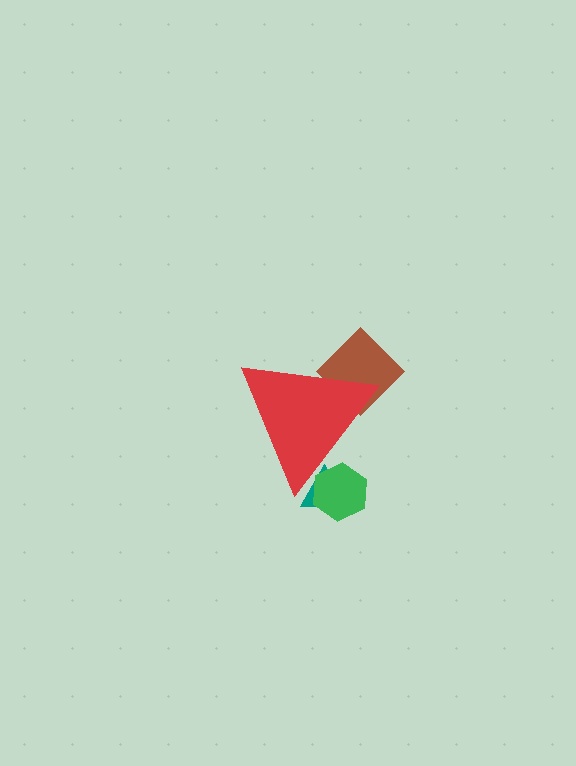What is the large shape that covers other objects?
A red triangle.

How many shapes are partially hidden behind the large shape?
3 shapes are partially hidden.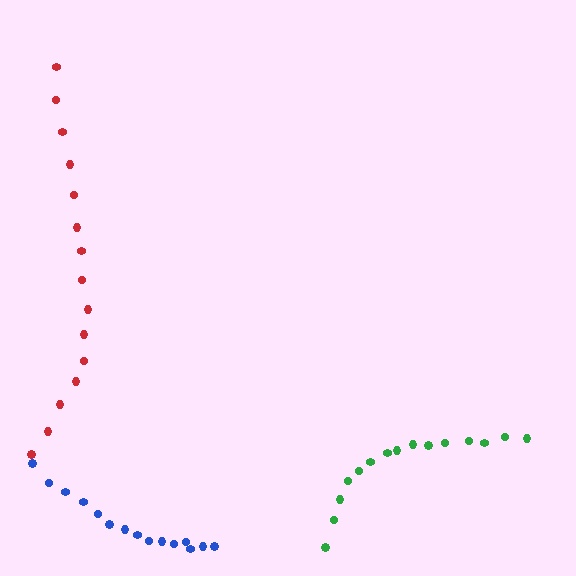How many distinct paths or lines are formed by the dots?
There are 3 distinct paths.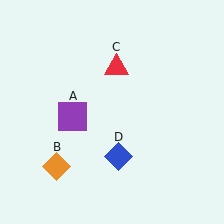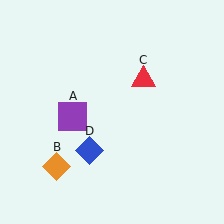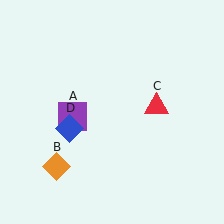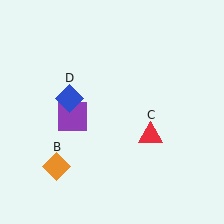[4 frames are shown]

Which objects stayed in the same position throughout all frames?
Purple square (object A) and orange diamond (object B) remained stationary.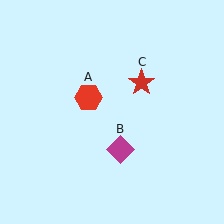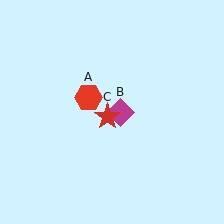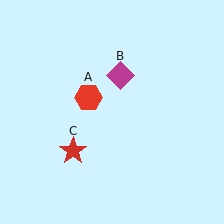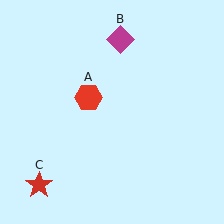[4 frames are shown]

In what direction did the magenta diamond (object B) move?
The magenta diamond (object B) moved up.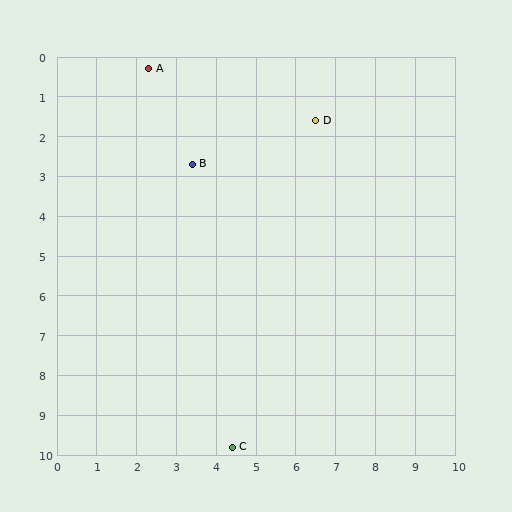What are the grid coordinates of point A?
Point A is at approximately (2.3, 0.3).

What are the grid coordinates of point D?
Point D is at approximately (6.5, 1.6).